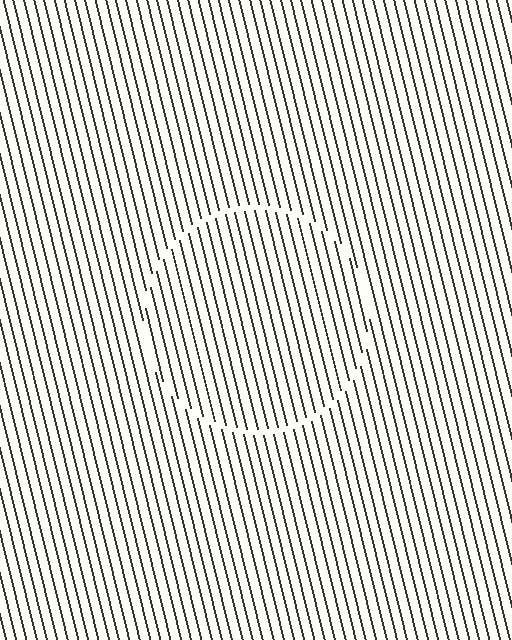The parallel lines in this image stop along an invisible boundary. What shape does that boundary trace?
An illusory circle. The interior of the shape contains the same grating, shifted by half a period — the contour is defined by the phase discontinuity where line-ends from the inner and outer gratings abut.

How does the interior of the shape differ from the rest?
The interior of the shape contains the same grating, shifted by half a period — the contour is defined by the phase discontinuity where line-ends from the inner and outer gratings abut.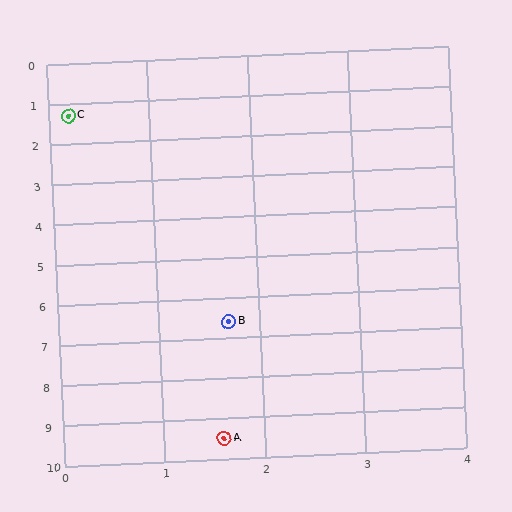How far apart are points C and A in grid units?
Points C and A are about 8.3 grid units apart.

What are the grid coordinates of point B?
Point B is at approximately (1.7, 6.6).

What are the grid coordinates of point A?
Point A is at approximately (1.6, 9.5).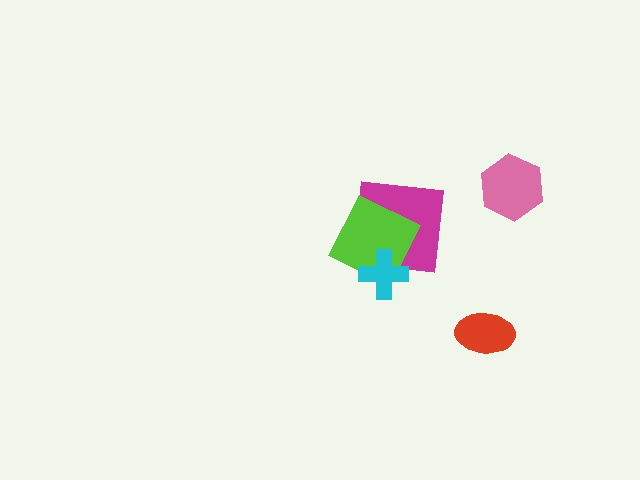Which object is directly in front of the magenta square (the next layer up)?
The lime diamond is directly in front of the magenta square.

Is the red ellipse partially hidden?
No, no other shape covers it.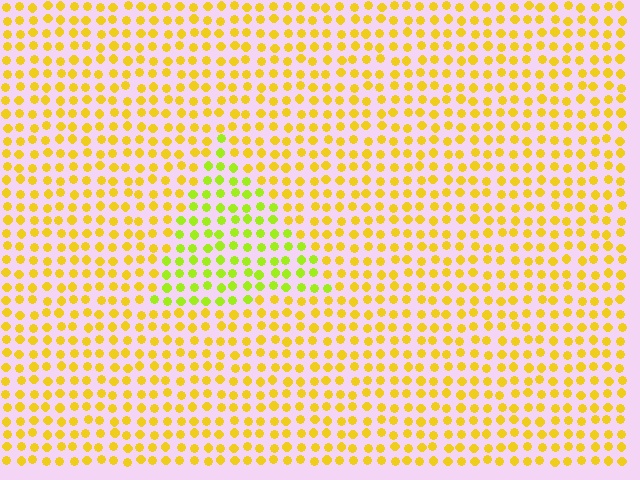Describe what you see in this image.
The image is filled with small yellow elements in a uniform arrangement. A triangle-shaped region is visible where the elements are tinted to a slightly different hue, forming a subtle color boundary.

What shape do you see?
I see a triangle.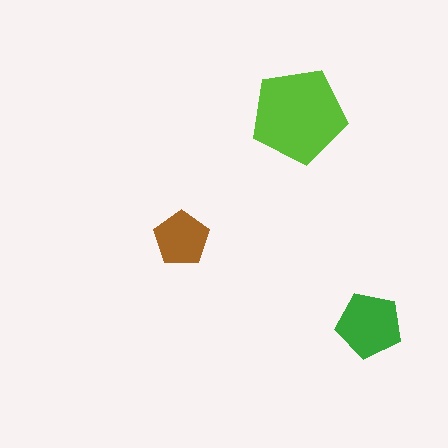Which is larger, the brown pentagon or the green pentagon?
The green one.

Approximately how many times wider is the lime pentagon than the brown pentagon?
About 1.5 times wider.